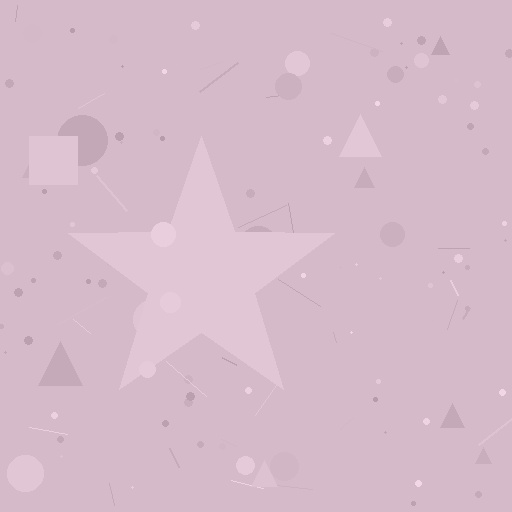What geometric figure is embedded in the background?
A star is embedded in the background.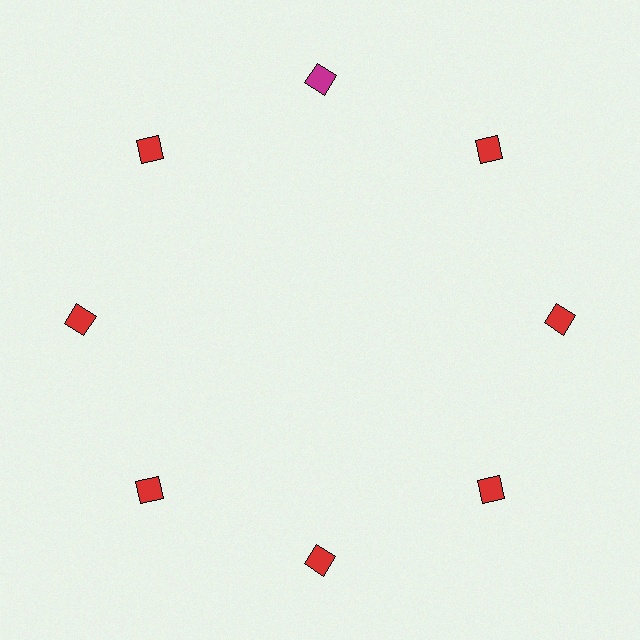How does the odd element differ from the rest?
It has a different color: magenta instead of red.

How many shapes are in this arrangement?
There are 8 shapes arranged in a ring pattern.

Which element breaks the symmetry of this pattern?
The magenta square at roughly the 12 o'clock position breaks the symmetry. All other shapes are red squares.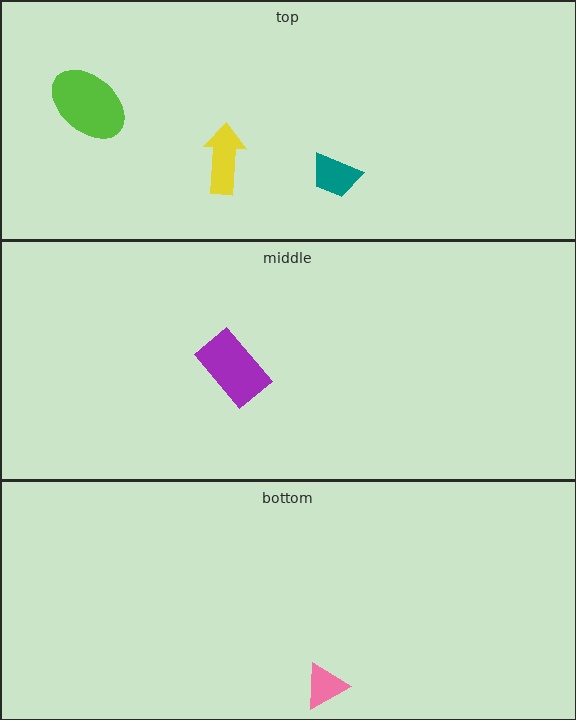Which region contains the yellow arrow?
The top region.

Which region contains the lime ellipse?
The top region.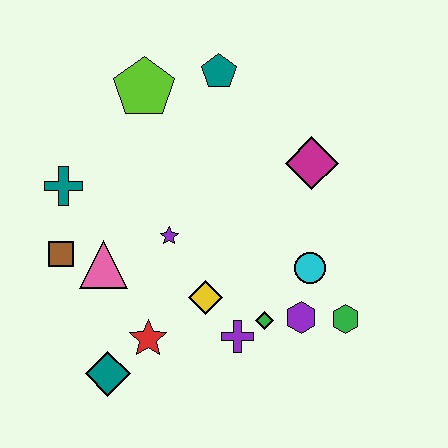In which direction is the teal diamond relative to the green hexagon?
The teal diamond is to the left of the green hexagon.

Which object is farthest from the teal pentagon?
The teal diamond is farthest from the teal pentagon.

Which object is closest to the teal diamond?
The red star is closest to the teal diamond.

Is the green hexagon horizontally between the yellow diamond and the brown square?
No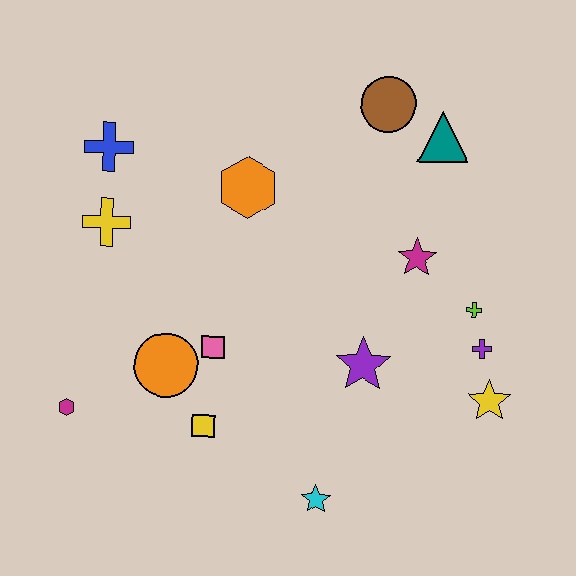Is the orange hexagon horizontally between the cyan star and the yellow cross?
Yes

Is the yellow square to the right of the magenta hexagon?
Yes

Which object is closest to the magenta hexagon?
The orange circle is closest to the magenta hexagon.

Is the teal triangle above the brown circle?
No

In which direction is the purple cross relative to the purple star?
The purple cross is to the right of the purple star.